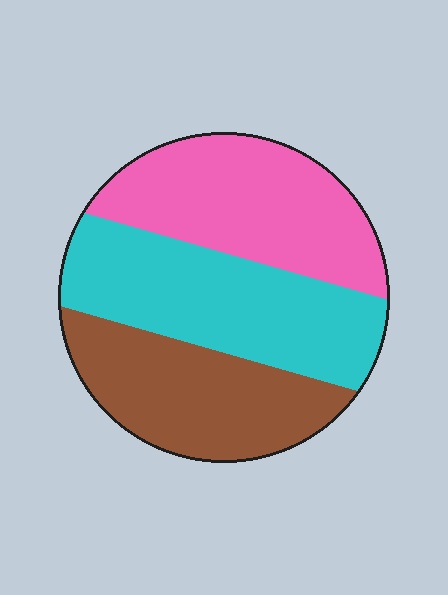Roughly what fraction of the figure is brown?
Brown covers about 30% of the figure.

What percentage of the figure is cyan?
Cyan takes up between a quarter and a half of the figure.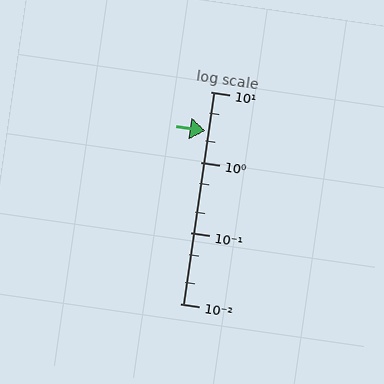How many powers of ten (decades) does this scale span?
The scale spans 3 decades, from 0.01 to 10.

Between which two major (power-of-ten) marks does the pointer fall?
The pointer is between 1 and 10.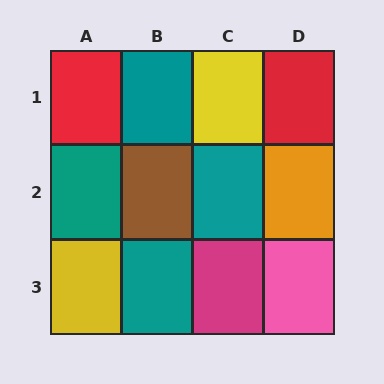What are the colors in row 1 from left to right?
Red, teal, yellow, red.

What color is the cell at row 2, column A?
Teal.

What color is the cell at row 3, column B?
Teal.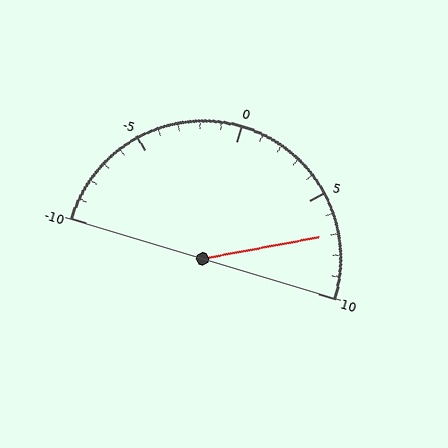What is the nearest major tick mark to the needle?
The nearest major tick mark is 5.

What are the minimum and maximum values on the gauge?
The gauge ranges from -10 to 10.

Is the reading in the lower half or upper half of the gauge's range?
The reading is in the upper half of the range (-10 to 10).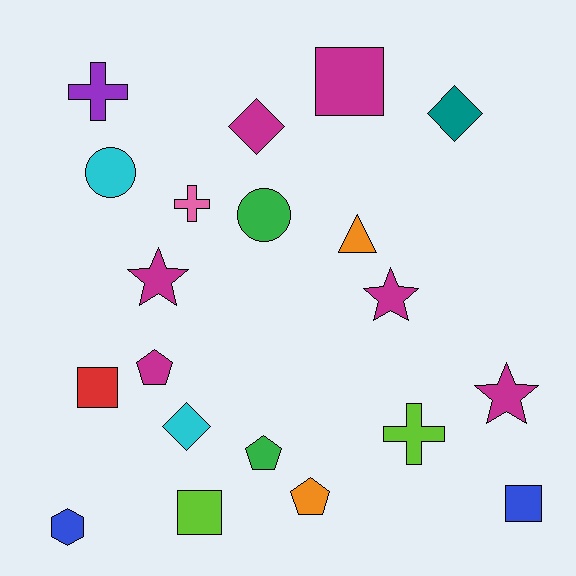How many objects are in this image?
There are 20 objects.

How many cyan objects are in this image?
There are 2 cyan objects.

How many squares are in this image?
There are 4 squares.